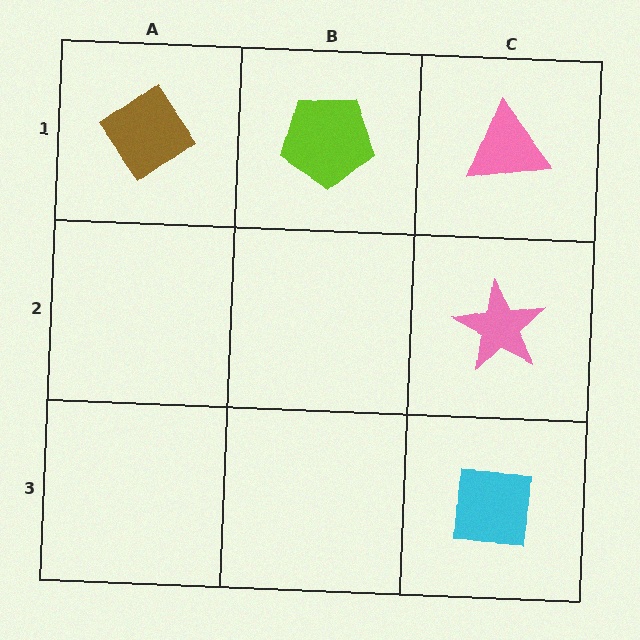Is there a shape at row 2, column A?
No, that cell is empty.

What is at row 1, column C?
A pink triangle.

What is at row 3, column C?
A cyan square.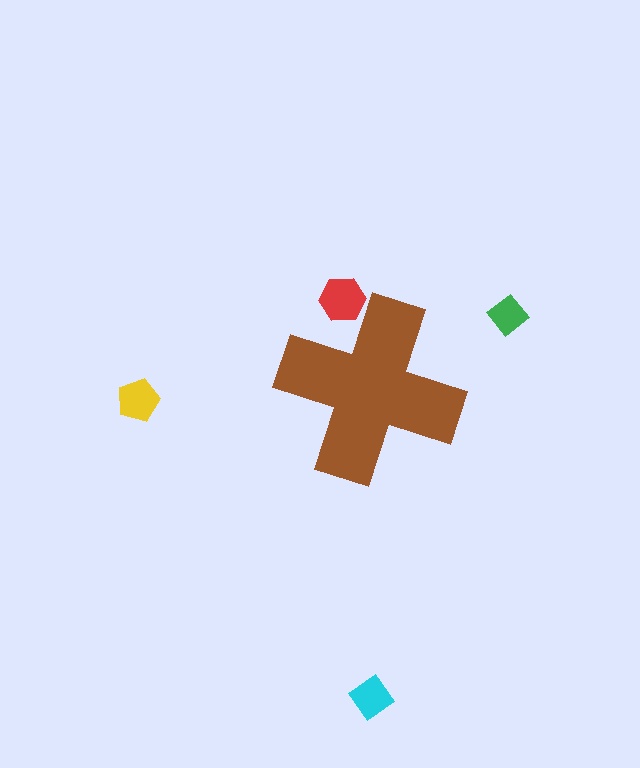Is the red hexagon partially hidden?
Yes, the red hexagon is partially hidden behind the brown cross.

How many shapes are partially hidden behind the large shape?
1 shape is partially hidden.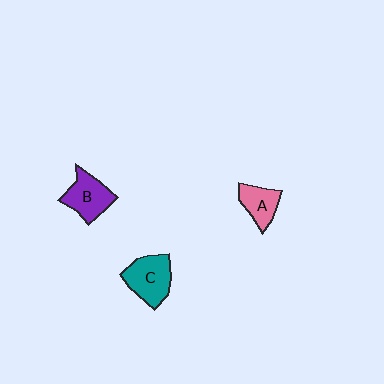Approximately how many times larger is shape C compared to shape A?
Approximately 1.5 times.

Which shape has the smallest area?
Shape A (pink).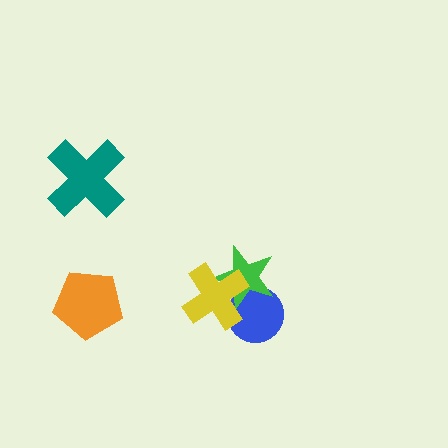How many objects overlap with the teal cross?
0 objects overlap with the teal cross.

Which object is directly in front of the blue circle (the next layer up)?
The green star is directly in front of the blue circle.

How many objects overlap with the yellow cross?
2 objects overlap with the yellow cross.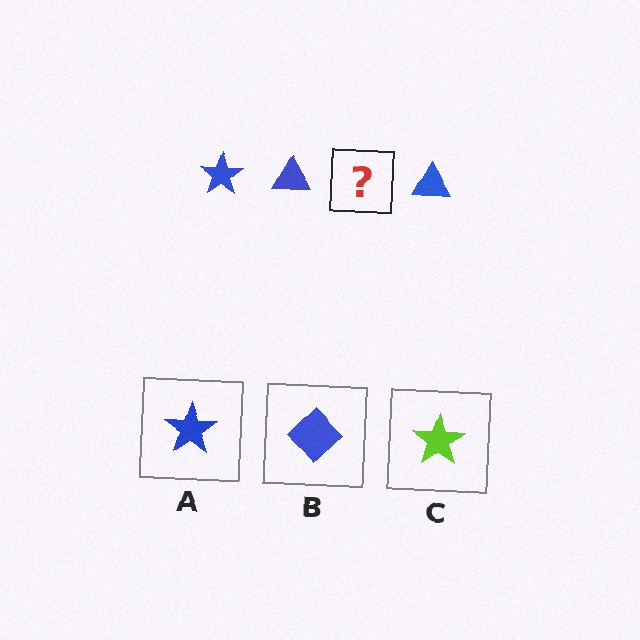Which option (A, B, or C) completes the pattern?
A.